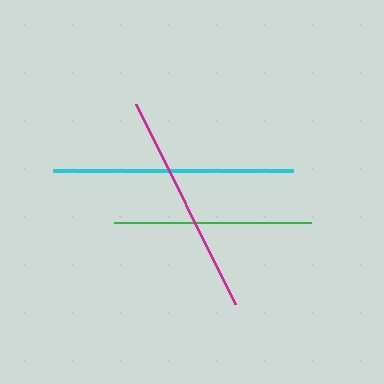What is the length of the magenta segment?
The magenta segment is approximately 224 pixels long.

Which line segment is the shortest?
The green line is the shortest at approximately 197 pixels.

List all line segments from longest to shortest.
From longest to shortest: cyan, magenta, green.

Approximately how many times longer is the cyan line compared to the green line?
The cyan line is approximately 1.2 times the length of the green line.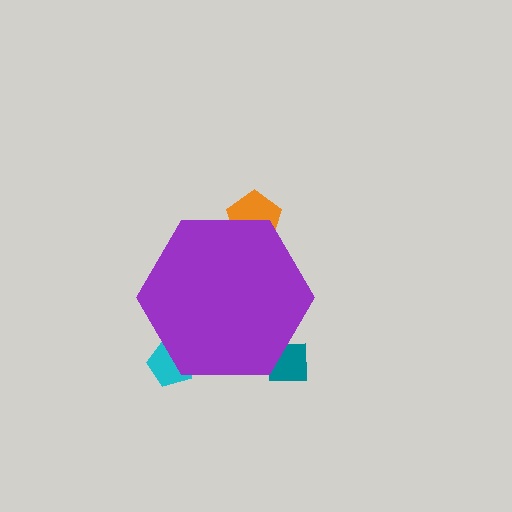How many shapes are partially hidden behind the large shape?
3 shapes are partially hidden.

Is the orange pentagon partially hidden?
Yes, the orange pentagon is partially hidden behind the purple hexagon.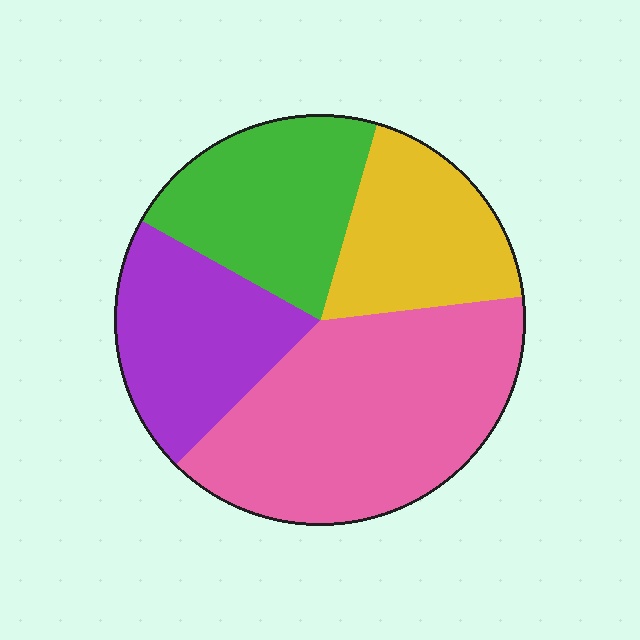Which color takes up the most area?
Pink, at roughly 40%.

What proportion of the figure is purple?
Purple covers about 20% of the figure.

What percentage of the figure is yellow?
Yellow covers about 20% of the figure.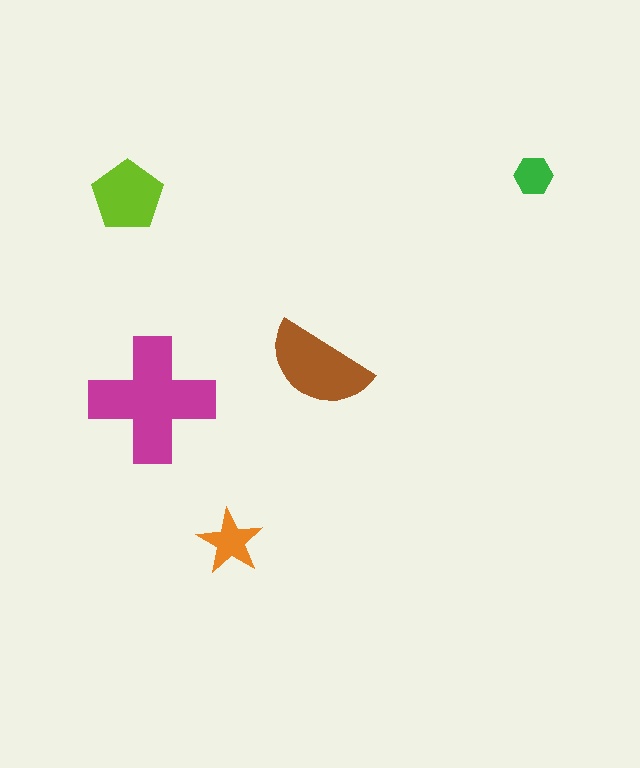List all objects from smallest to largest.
The green hexagon, the orange star, the lime pentagon, the brown semicircle, the magenta cross.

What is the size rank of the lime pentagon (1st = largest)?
3rd.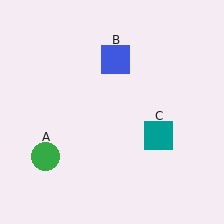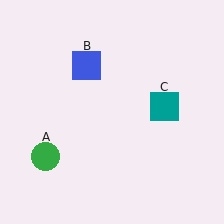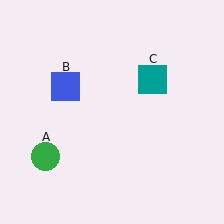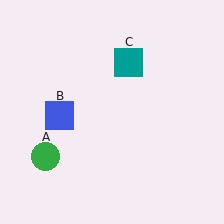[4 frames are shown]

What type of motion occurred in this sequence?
The blue square (object B), teal square (object C) rotated counterclockwise around the center of the scene.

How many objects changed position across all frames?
2 objects changed position: blue square (object B), teal square (object C).